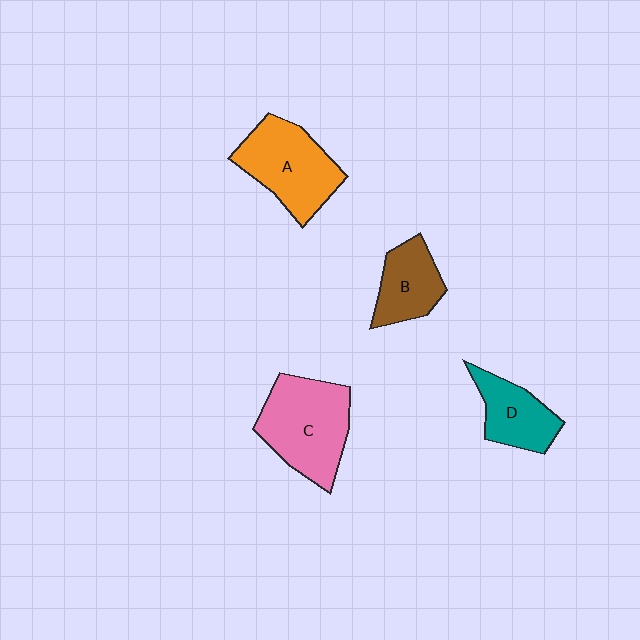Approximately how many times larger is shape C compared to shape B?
Approximately 1.7 times.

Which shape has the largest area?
Shape C (pink).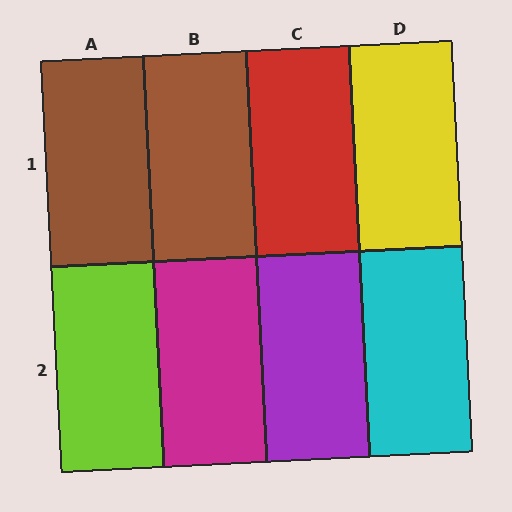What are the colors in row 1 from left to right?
Brown, brown, red, yellow.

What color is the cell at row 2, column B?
Magenta.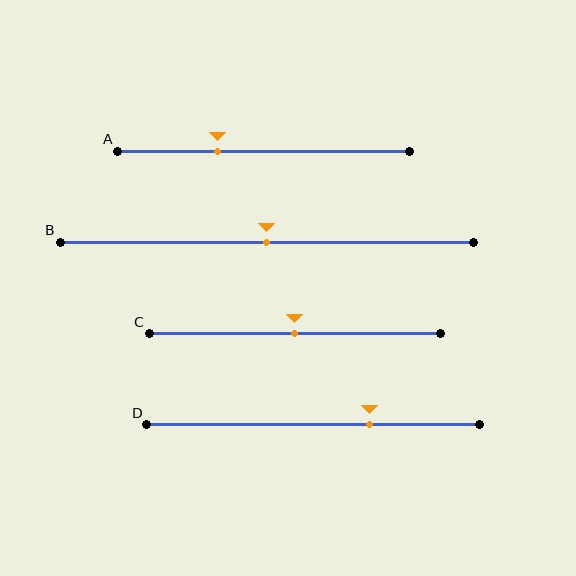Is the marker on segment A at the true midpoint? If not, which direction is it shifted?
No, the marker on segment A is shifted to the left by about 16% of the segment length.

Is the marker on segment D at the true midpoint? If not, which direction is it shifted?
No, the marker on segment D is shifted to the right by about 17% of the segment length.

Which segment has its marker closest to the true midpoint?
Segment B has its marker closest to the true midpoint.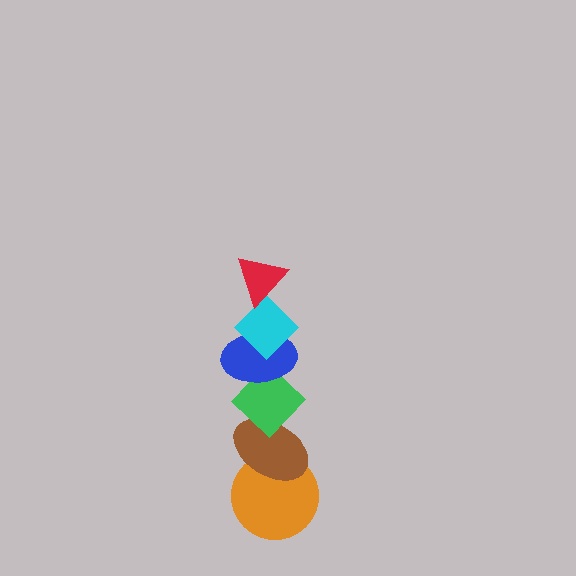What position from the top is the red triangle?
The red triangle is 1st from the top.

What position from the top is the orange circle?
The orange circle is 6th from the top.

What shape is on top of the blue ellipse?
The cyan diamond is on top of the blue ellipse.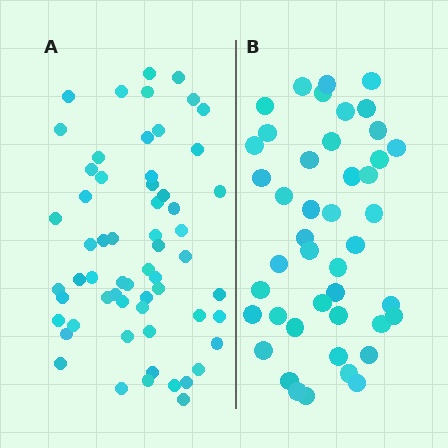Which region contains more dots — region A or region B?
Region A (the left region) has more dots.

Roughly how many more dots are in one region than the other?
Region A has approximately 15 more dots than region B.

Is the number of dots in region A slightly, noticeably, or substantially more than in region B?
Region A has noticeably more, but not dramatically so. The ratio is roughly 1.4 to 1.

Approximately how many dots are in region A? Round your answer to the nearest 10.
About 60 dots.